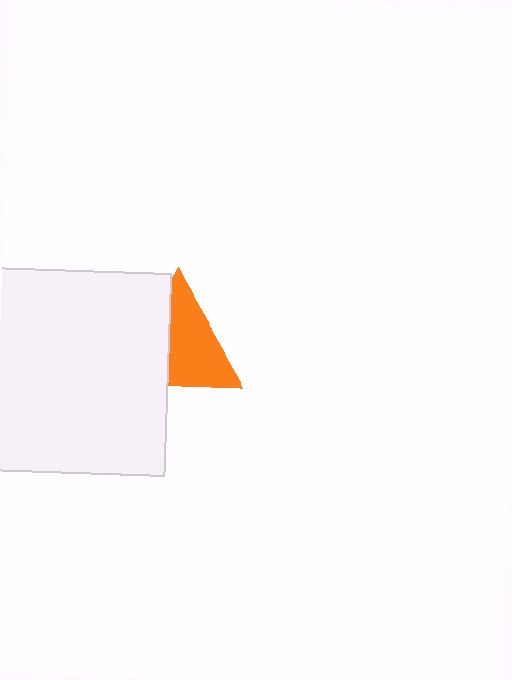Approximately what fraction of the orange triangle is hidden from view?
Roughly 40% of the orange triangle is hidden behind the white rectangle.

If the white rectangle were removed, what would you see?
You would see the complete orange triangle.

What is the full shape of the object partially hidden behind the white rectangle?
The partially hidden object is an orange triangle.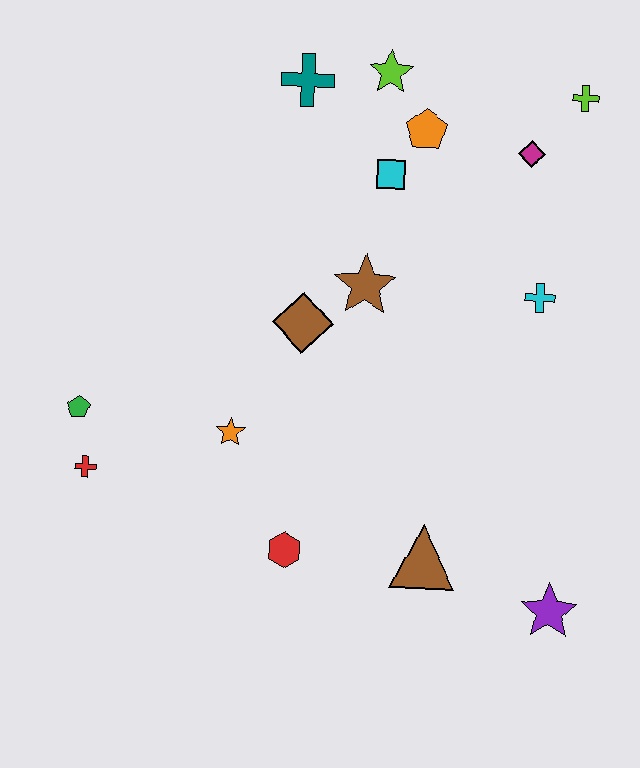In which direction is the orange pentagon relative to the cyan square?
The orange pentagon is above the cyan square.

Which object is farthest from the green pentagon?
The lime cross is farthest from the green pentagon.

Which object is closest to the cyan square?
The orange pentagon is closest to the cyan square.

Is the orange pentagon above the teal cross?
No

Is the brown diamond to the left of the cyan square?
Yes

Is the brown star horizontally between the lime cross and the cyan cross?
No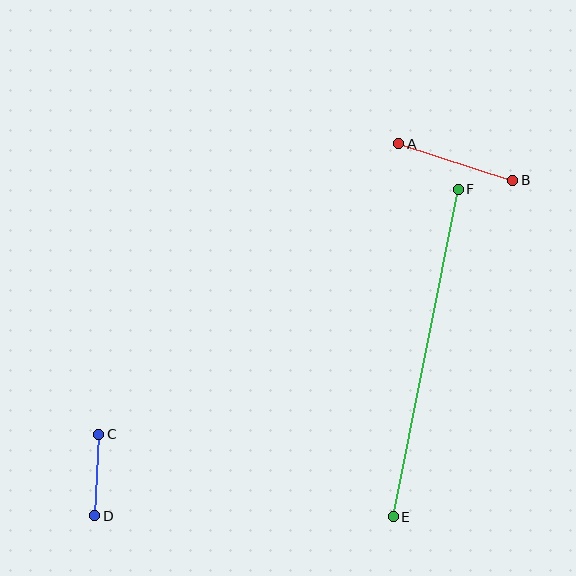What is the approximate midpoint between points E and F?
The midpoint is at approximately (426, 353) pixels.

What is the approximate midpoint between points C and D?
The midpoint is at approximately (97, 475) pixels.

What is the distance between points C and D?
The distance is approximately 82 pixels.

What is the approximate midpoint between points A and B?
The midpoint is at approximately (456, 162) pixels.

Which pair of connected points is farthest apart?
Points E and F are farthest apart.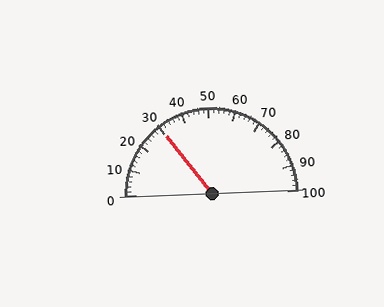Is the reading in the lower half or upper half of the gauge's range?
The reading is in the lower half of the range (0 to 100).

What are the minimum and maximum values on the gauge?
The gauge ranges from 0 to 100.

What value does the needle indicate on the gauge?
The needle indicates approximately 30.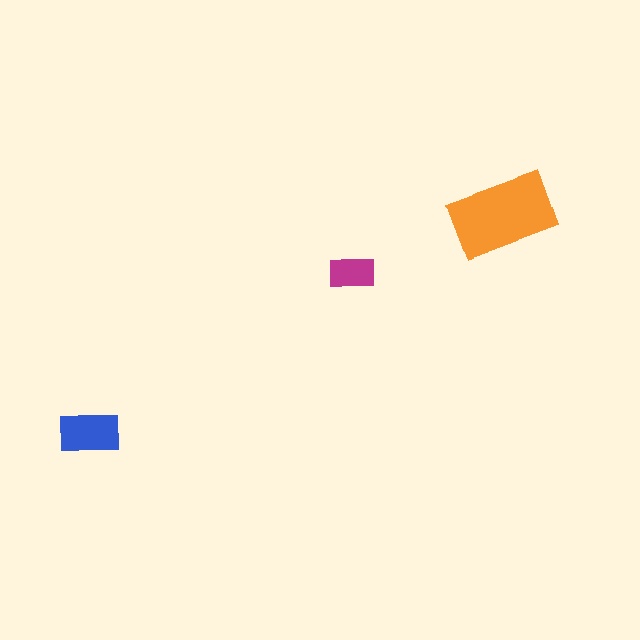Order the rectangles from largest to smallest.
the orange one, the blue one, the magenta one.